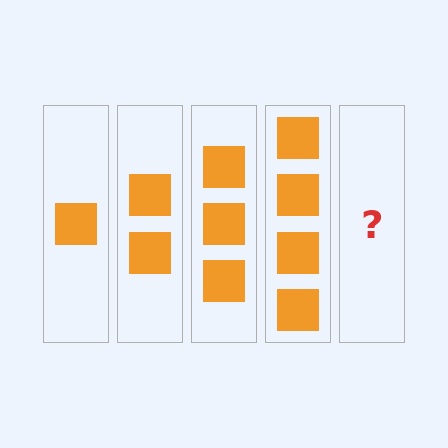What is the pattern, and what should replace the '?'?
The pattern is that each step adds one more square. The '?' should be 5 squares.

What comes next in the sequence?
The next element should be 5 squares.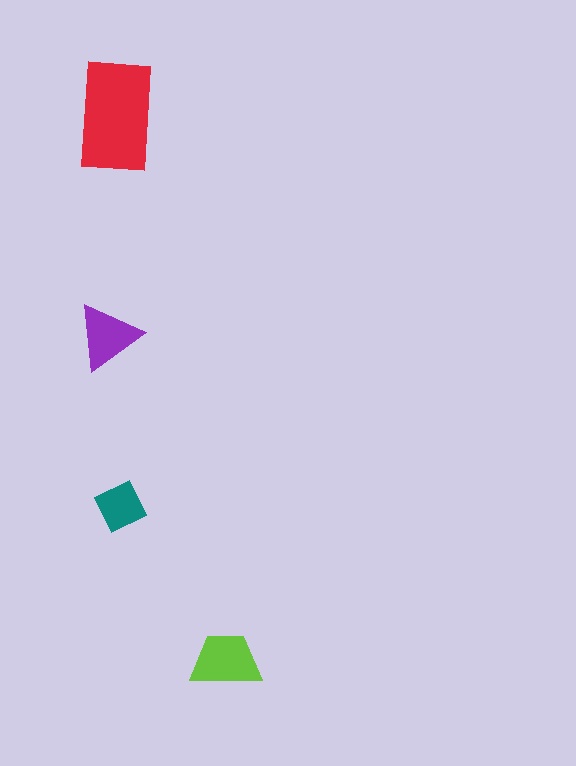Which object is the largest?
The red rectangle.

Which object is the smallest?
The teal square.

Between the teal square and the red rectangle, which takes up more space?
The red rectangle.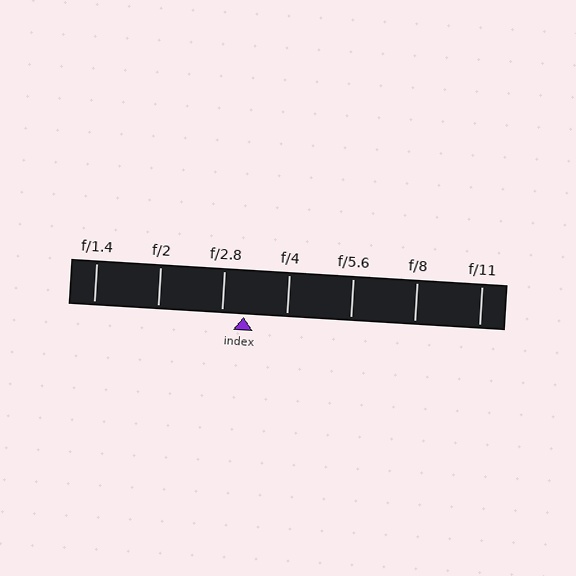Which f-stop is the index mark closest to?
The index mark is closest to f/2.8.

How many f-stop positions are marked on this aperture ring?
There are 7 f-stop positions marked.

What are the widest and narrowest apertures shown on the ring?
The widest aperture shown is f/1.4 and the narrowest is f/11.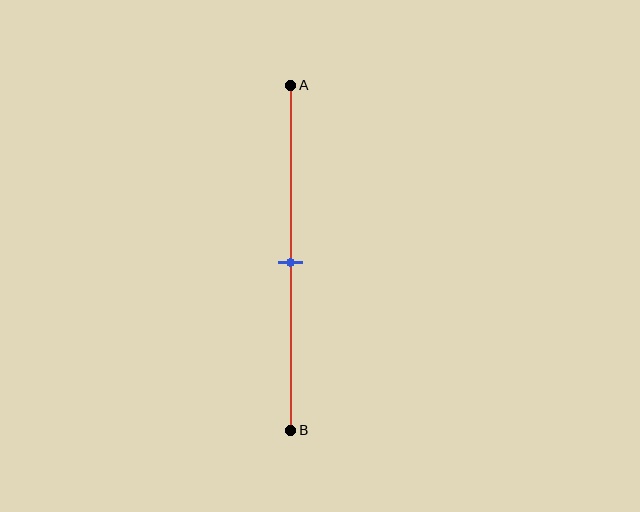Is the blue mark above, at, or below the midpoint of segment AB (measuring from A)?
The blue mark is approximately at the midpoint of segment AB.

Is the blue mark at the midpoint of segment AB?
Yes, the mark is approximately at the midpoint.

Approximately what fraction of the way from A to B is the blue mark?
The blue mark is approximately 50% of the way from A to B.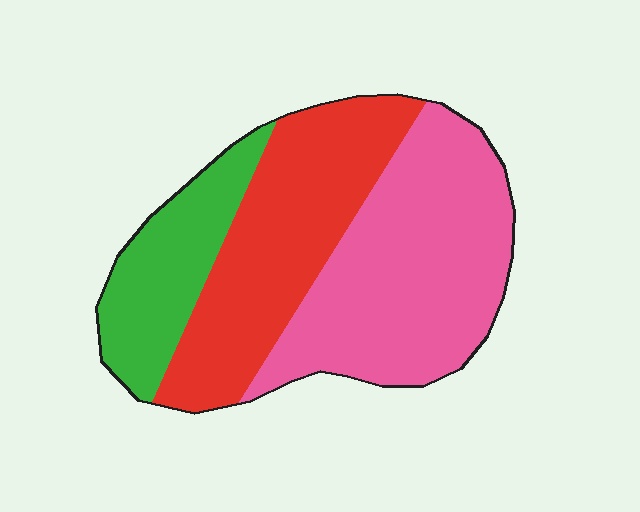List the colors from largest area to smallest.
From largest to smallest: pink, red, green.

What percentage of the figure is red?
Red takes up about three eighths (3/8) of the figure.